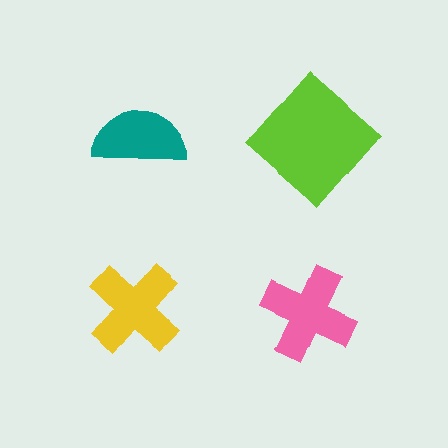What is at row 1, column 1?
A teal semicircle.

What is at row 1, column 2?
A lime diamond.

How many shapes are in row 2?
2 shapes.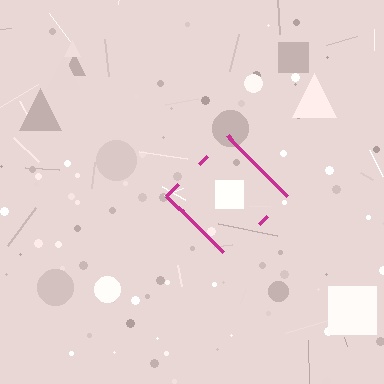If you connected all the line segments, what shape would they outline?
They would outline a diamond.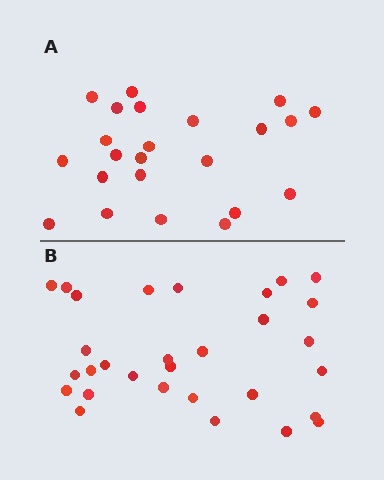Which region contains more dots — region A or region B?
Region B (the bottom region) has more dots.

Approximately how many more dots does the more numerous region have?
Region B has roughly 8 or so more dots than region A.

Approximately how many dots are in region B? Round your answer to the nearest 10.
About 30 dots.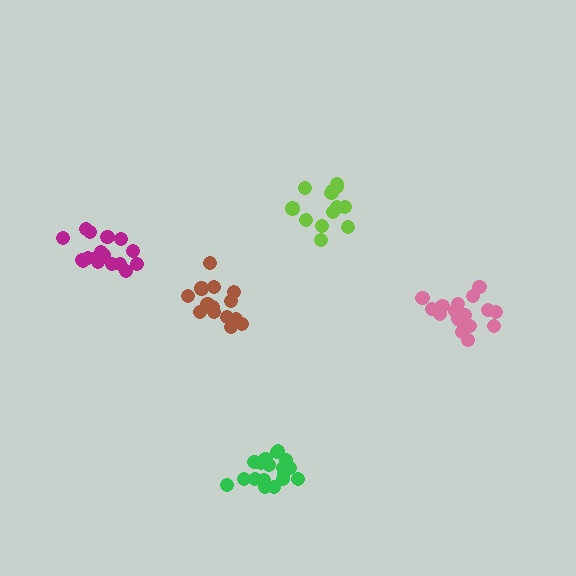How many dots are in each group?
Group 1: 14 dots, Group 2: 18 dots, Group 3: 19 dots, Group 4: 17 dots, Group 5: 13 dots (81 total).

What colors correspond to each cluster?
The clusters are colored: brown, pink, green, magenta, lime.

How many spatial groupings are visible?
There are 5 spatial groupings.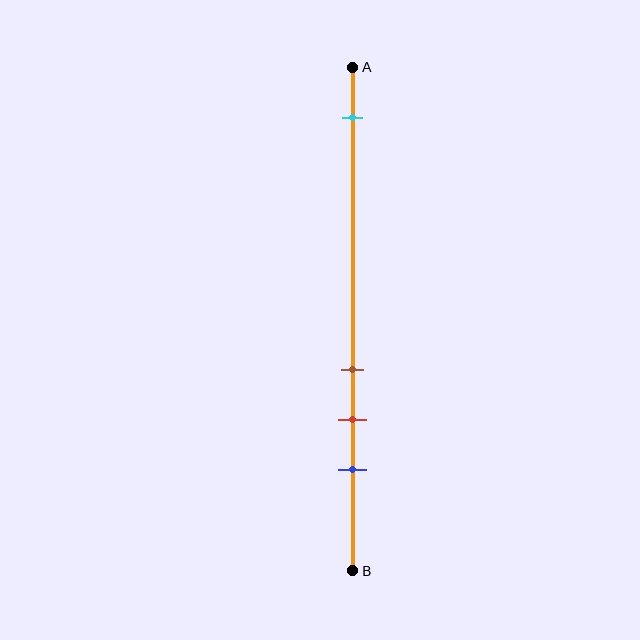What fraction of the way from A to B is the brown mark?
The brown mark is approximately 60% (0.6) of the way from A to B.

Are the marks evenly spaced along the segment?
No, the marks are not evenly spaced.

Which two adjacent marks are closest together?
The brown and red marks are the closest adjacent pair.